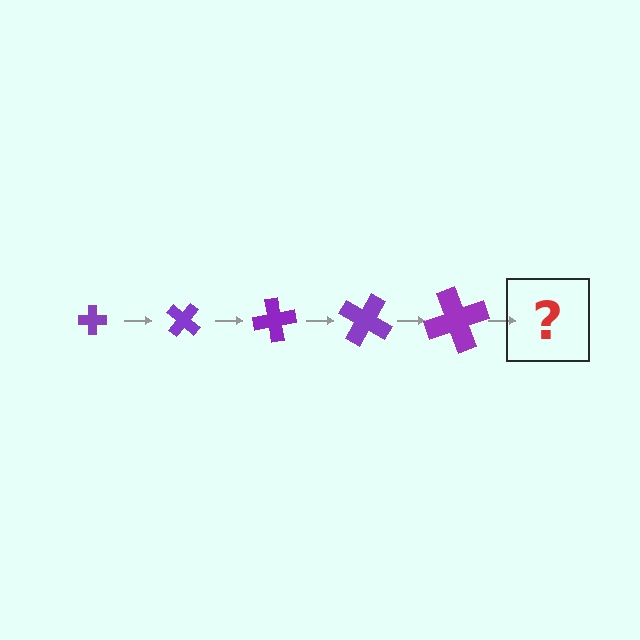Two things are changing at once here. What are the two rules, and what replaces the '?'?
The two rules are that the cross grows larger each step and it rotates 40 degrees each step. The '?' should be a cross, larger than the previous one and rotated 200 degrees from the start.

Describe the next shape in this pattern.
It should be a cross, larger than the previous one and rotated 200 degrees from the start.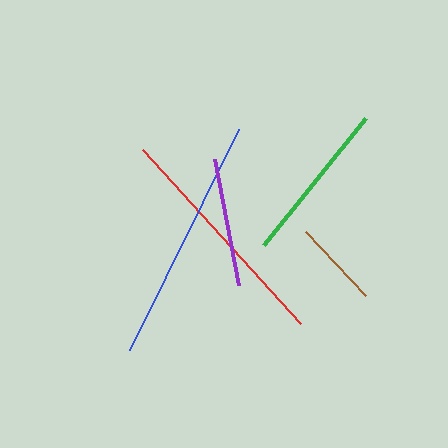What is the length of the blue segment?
The blue segment is approximately 247 pixels long.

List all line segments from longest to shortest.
From longest to shortest: blue, red, green, purple, brown.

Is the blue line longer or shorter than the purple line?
The blue line is longer than the purple line.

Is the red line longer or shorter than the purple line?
The red line is longer than the purple line.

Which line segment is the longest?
The blue line is the longest at approximately 247 pixels.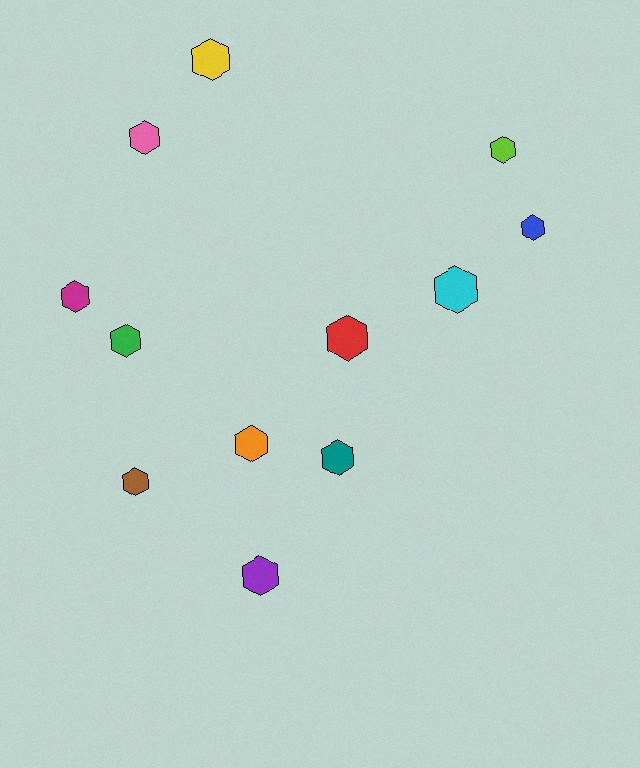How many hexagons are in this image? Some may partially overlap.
There are 12 hexagons.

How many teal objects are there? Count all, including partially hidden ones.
There is 1 teal object.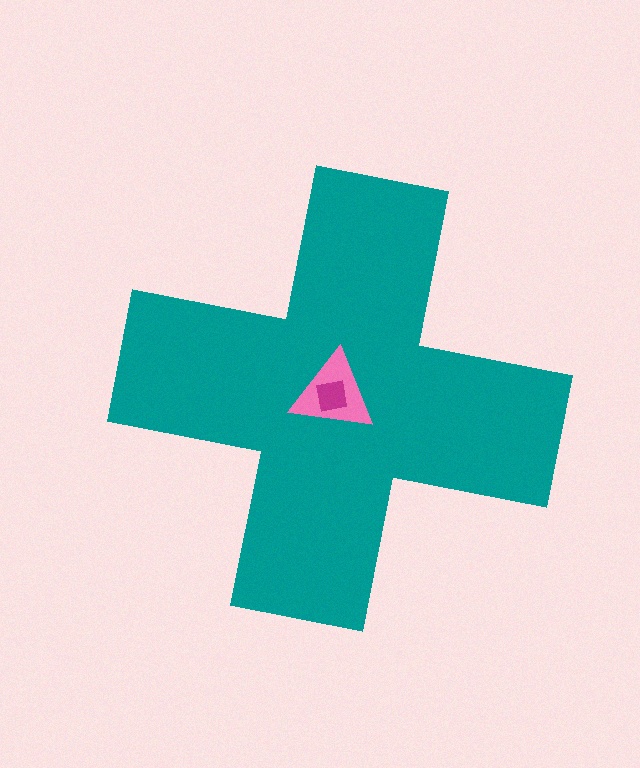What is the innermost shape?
The magenta square.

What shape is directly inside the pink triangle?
The magenta square.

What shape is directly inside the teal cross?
The pink triangle.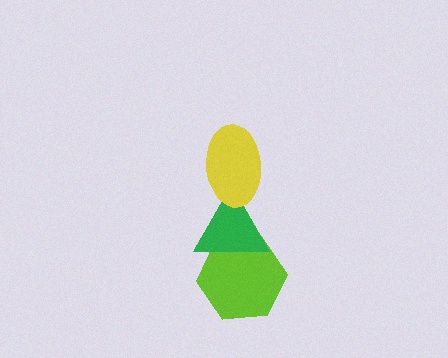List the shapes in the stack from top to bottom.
From top to bottom: the yellow ellipse, the green triangle, the lime hexagon.